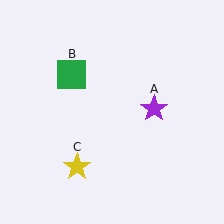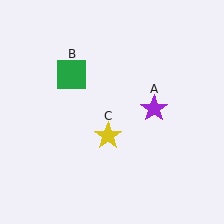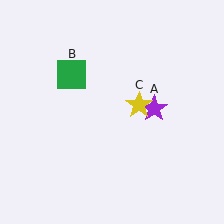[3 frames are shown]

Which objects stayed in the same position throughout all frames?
Purple star (object A) and green square (object B) remained stationary.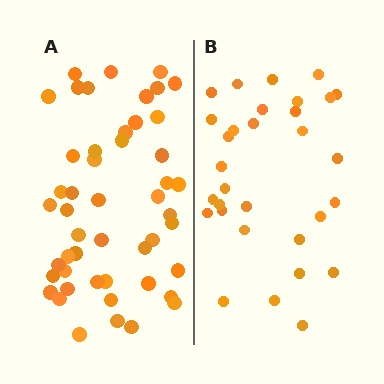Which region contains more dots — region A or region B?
Region A (the left region) has more dots.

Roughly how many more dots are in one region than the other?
Region A has approximately 20 more dots than region B.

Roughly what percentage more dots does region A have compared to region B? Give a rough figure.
About 60% more.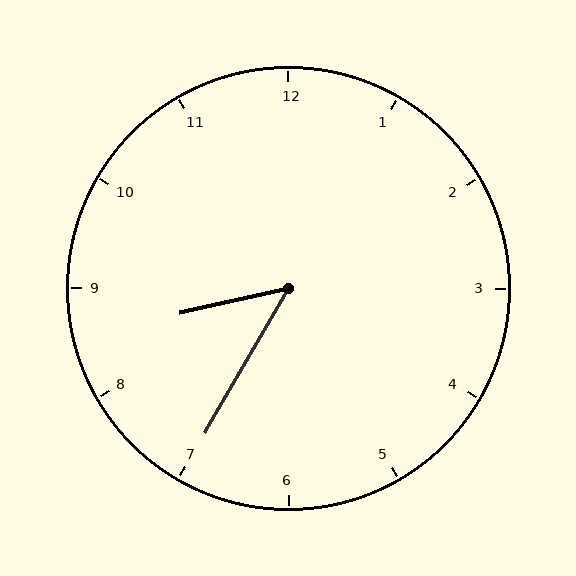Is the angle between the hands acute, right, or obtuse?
It is acute.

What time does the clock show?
8:35.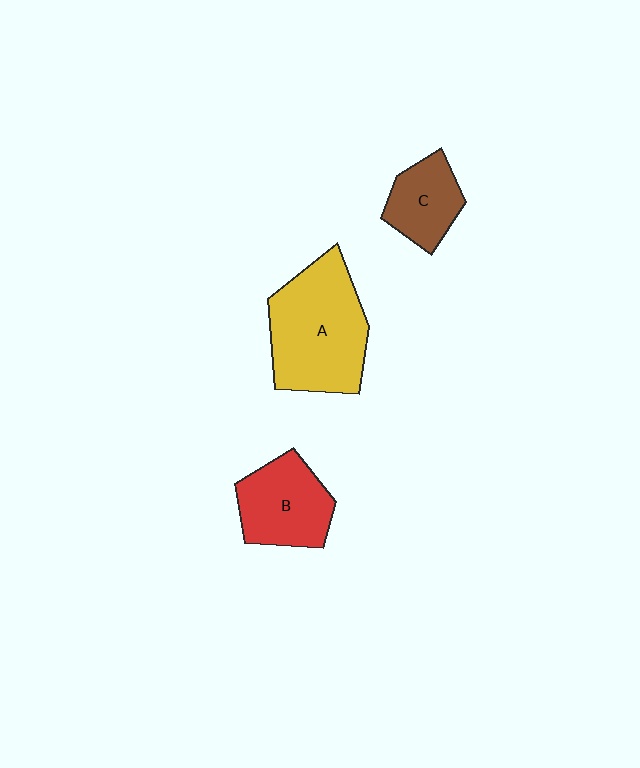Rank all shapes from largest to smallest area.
From largest to smallest: A (yellow), B (red), C (brown).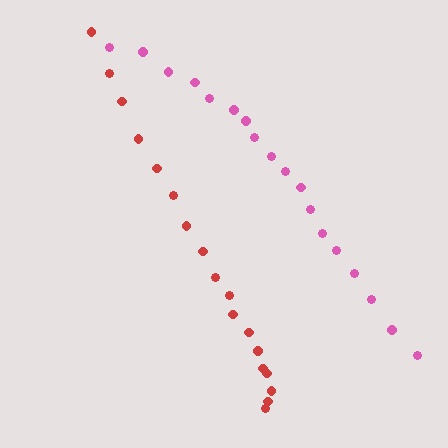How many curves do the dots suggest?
There are 2 distinct paths.